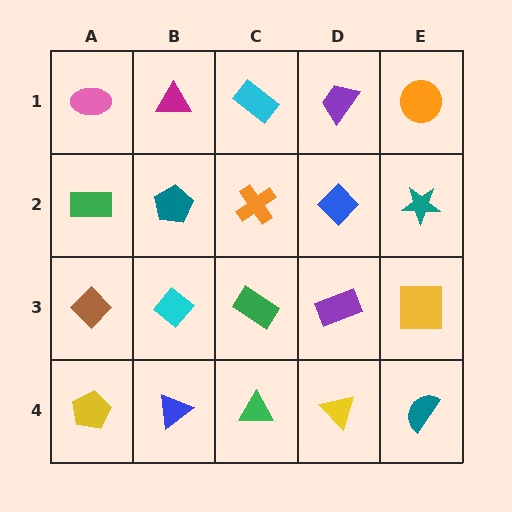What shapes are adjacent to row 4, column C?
A green rectangle (row 3, column C), a blue triangle (row 4, column B), a yellow triangle (row 4, column D).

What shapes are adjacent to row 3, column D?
A blue diamond (row 2, column D), a yellow triangle (row 4, column D), a green rectangle (row 3, column C), a yellow square (row 3, column E).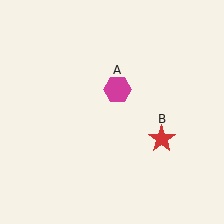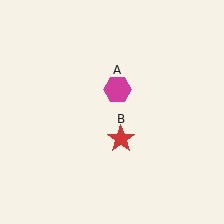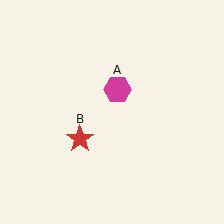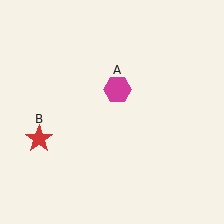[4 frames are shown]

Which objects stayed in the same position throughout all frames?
Magenta hexagon (object A) remained stationary.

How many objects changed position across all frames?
1 object changed position: red star (object B).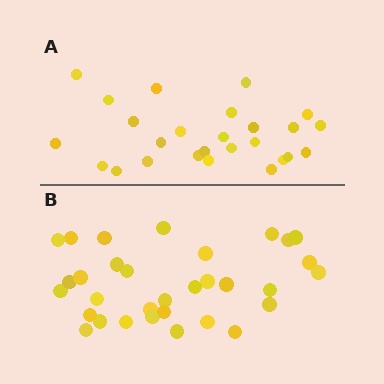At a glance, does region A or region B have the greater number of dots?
Region B (the bottom region) has more dots.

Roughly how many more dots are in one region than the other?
Region B has about 6 more dots than region A.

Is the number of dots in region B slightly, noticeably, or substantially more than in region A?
Region B has only slightly more — the two regions are fairly close. The ratio is roughly 1.2 to 1.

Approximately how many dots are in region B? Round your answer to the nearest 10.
About 30 dots. (The exact count is 32, which rounds to 30.)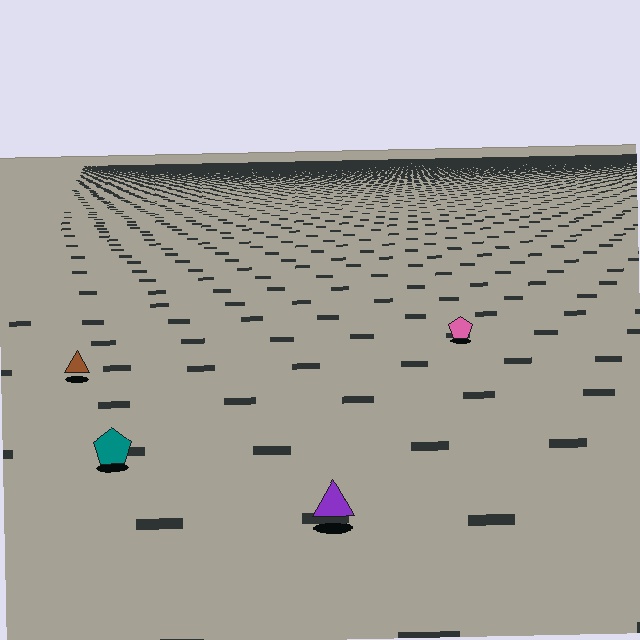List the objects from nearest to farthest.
From nearest to farthest: the purple triangle, the teal pentagon, the brown triangle, the pink pentagon.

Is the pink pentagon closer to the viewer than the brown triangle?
No. The brown triangle is closer — you can tell from the texture gradient: the ground texture is coarser near it.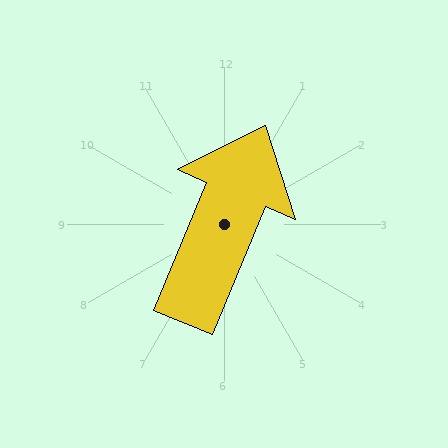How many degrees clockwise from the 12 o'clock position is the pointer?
Approximately 23 degrees.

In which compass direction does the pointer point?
Northeast.